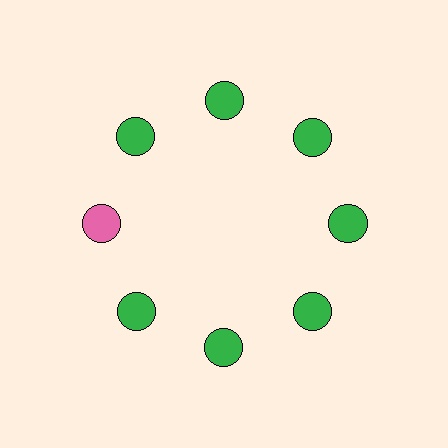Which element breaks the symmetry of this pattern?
The pink circle at roughly the 9 o'clock position breaks the symmetry. All other shapes are green circles.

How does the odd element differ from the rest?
It has a different color: pink instead of green.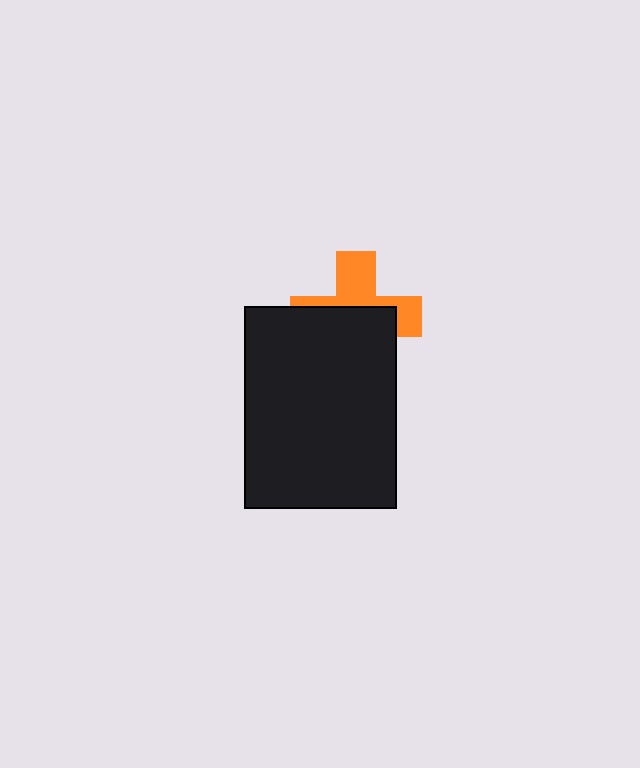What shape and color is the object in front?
The object in front is a black rectangle.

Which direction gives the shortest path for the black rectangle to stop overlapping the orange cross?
Moving down gives the shortest separation.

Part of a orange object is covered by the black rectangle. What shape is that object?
It is a cross.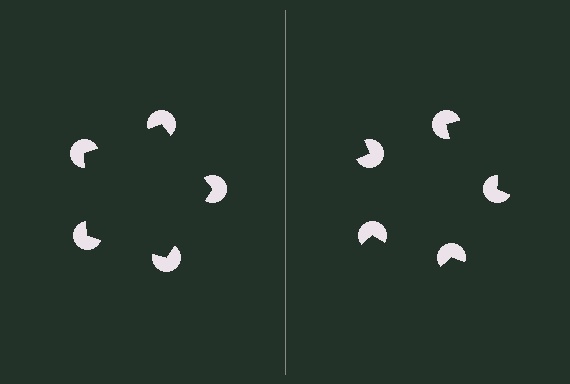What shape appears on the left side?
An illusory pentagon.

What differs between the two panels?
The pac-man discs are positioned identically on both sides; only the wedge orientations differ. On the left they align to a pentagon; on the right they are misaligned.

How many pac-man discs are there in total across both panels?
10 — 5 on each side.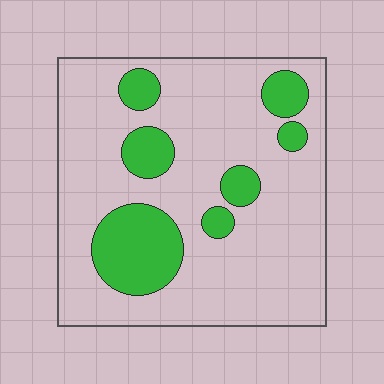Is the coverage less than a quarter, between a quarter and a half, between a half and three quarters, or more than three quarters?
Less than a quarter.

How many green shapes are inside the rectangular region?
7.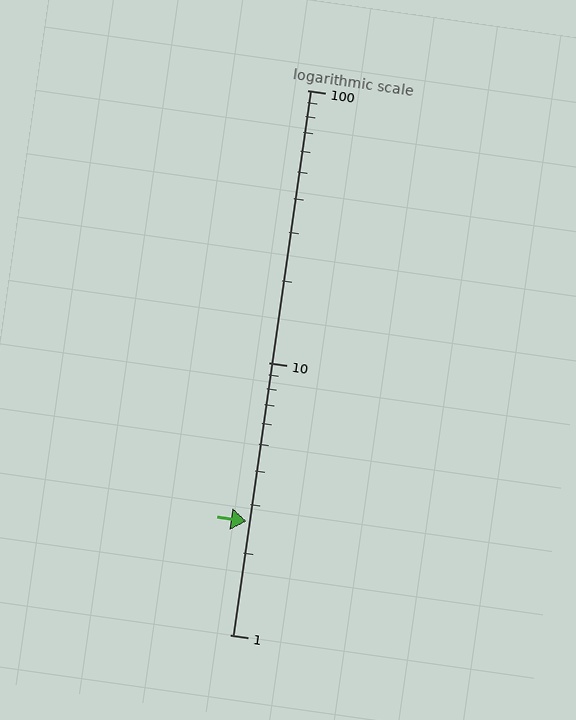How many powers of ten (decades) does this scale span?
The scale spans 2 decades, from 1 to 100.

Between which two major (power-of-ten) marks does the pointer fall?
The pointer is between 1 and 10.